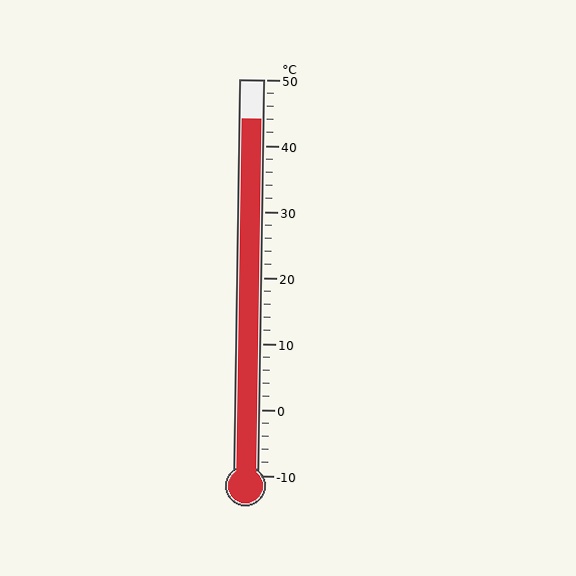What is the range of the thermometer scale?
The thermometer scale ranges from -10°C to 50°C.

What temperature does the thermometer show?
The thermometer shows approximately 44°C.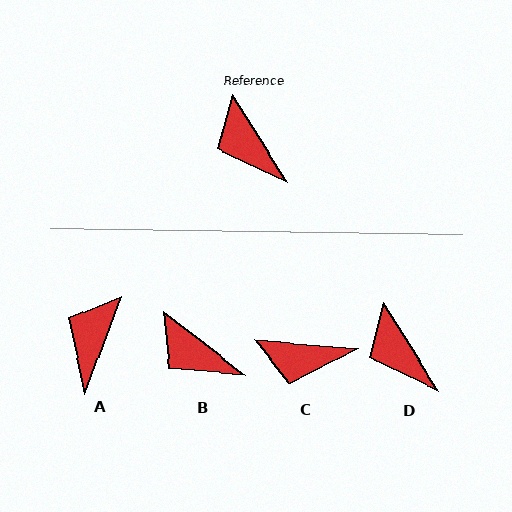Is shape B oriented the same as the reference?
No, it is off by about 21 degrees.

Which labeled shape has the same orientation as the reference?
D.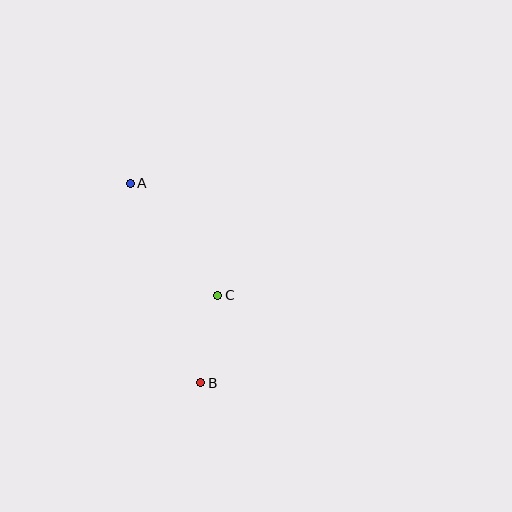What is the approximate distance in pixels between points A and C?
The distance between A and C is approximately 142 pixels.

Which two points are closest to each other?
Points B and C are closest to each other.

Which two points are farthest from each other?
Points A and B are farthest from each other.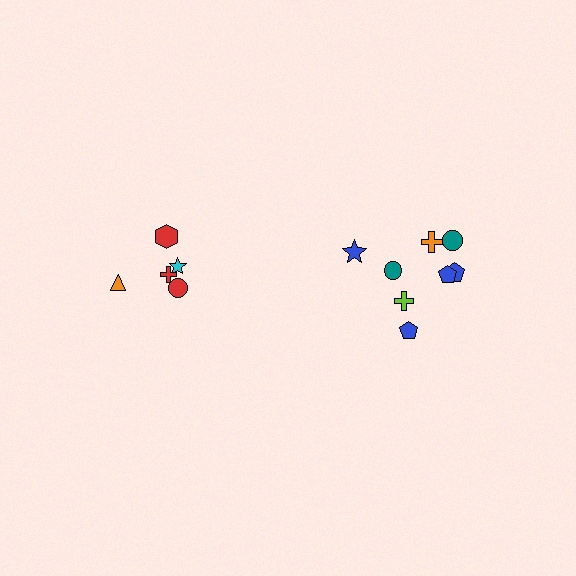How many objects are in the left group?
There are 5 objects.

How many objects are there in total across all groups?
There are 13 objects.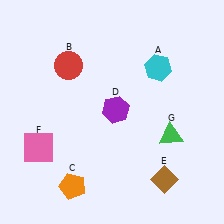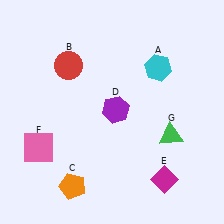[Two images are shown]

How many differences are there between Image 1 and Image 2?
There is 1 difference between the two images.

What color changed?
The diamond (E) changed from brown in Image 1 to magenta in Image 2.